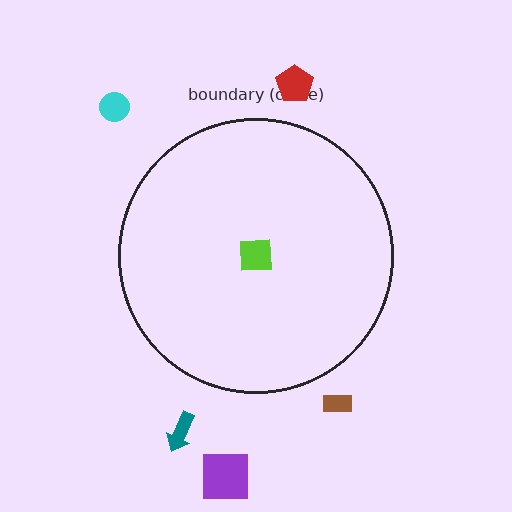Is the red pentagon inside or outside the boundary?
Outside.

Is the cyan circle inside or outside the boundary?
Outside.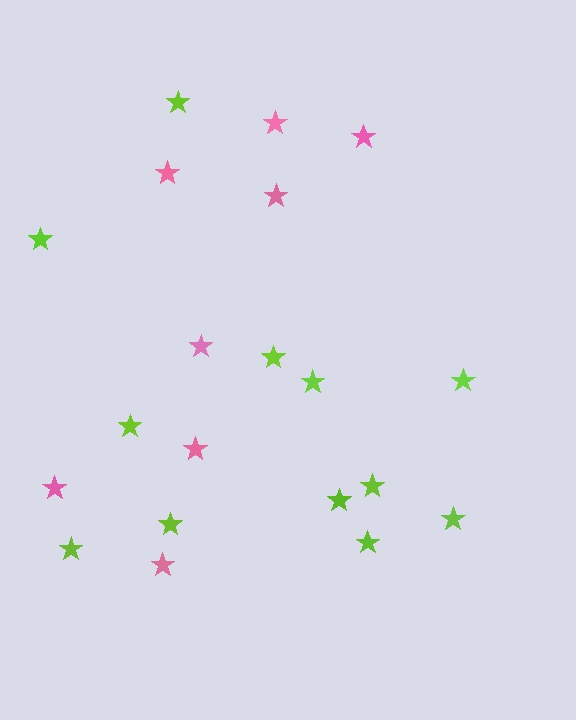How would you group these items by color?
There are 2 groups: one group of pink stars (8) and one group of lime stars (12).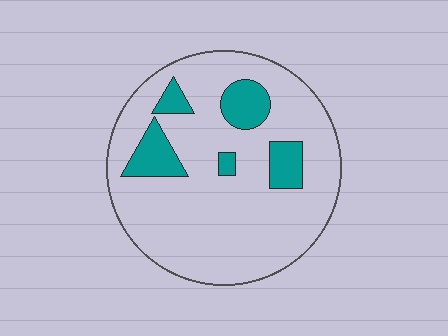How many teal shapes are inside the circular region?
5.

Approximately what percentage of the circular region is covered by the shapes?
Approximately 15%.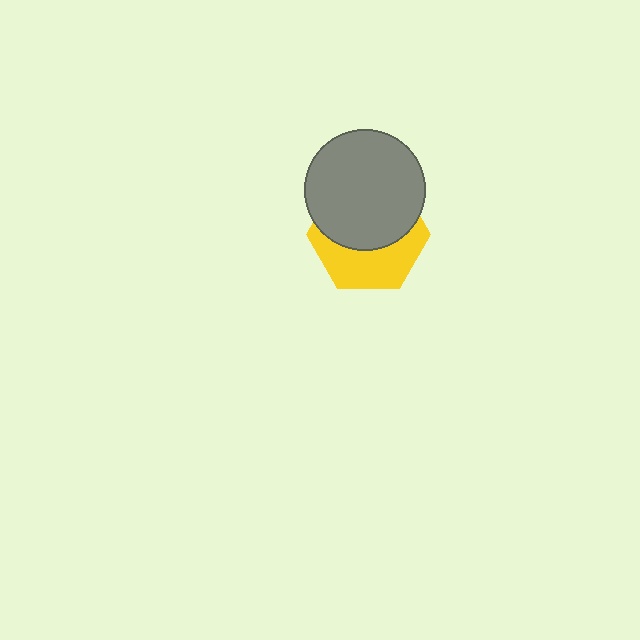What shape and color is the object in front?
The object in front is a gray circle.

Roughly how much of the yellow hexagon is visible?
A small part of it is visible (roughly 44%).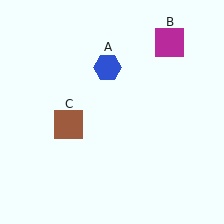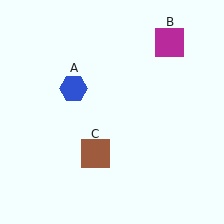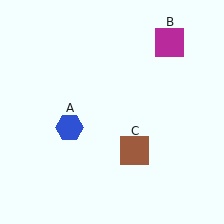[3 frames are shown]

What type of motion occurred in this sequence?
The blue hexagon (object A), brown square (object C) rotated counterclockwise around the center of the scene.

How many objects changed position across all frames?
2 objects changed position: blue hexagon (object A), brown square (object C).